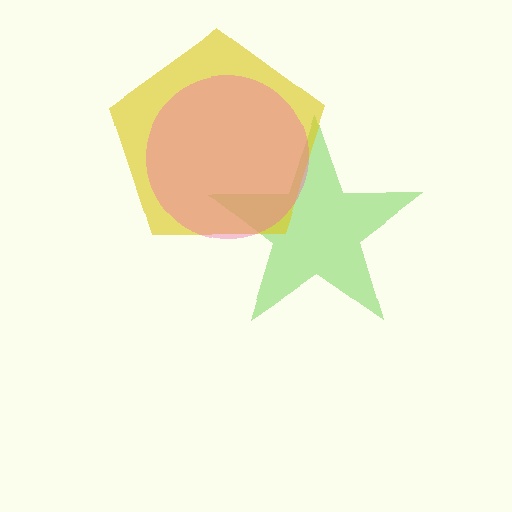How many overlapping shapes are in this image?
There are 3 overlapping shapes in the image.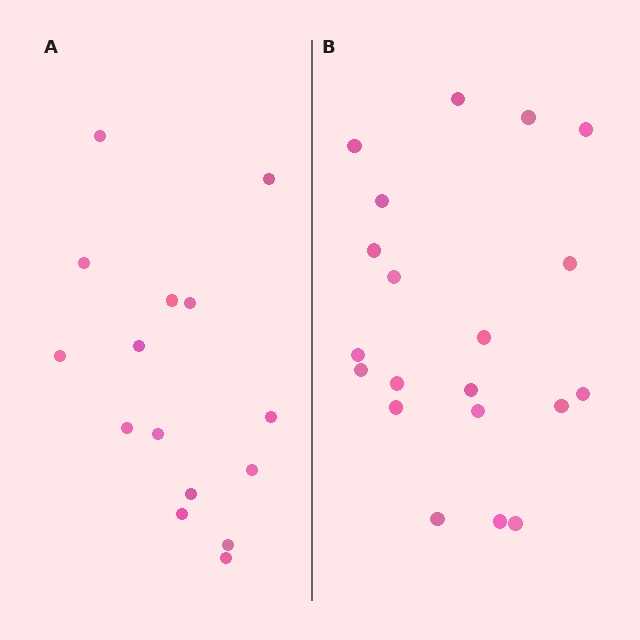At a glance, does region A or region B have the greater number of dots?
Region B (the right region) has more dots.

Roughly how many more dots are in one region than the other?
Region B has about 5 more dots than region A.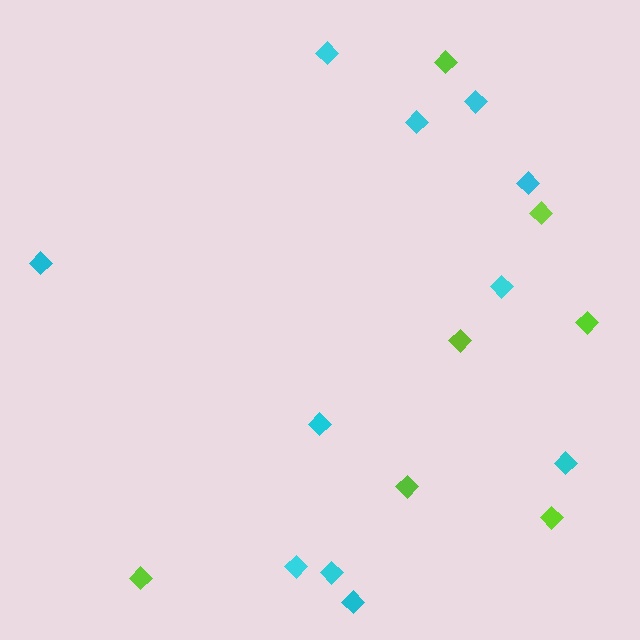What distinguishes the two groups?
There are 2 groups: one group of cyan diamonds (11) and one group of lime diamonds (7).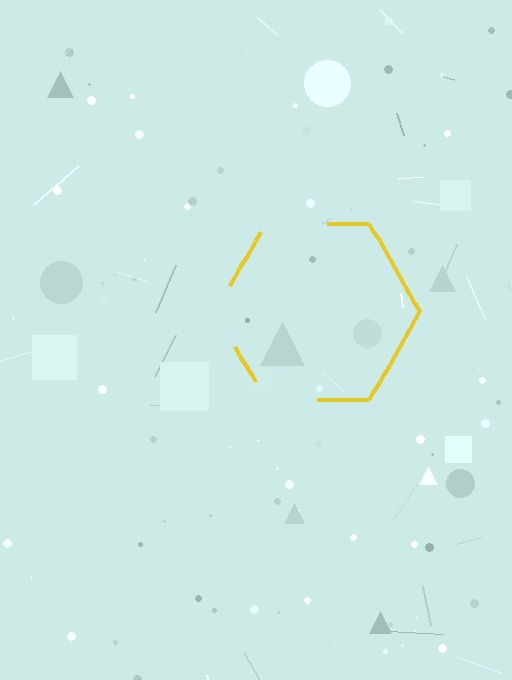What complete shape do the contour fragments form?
The contour fragments form a hexagon.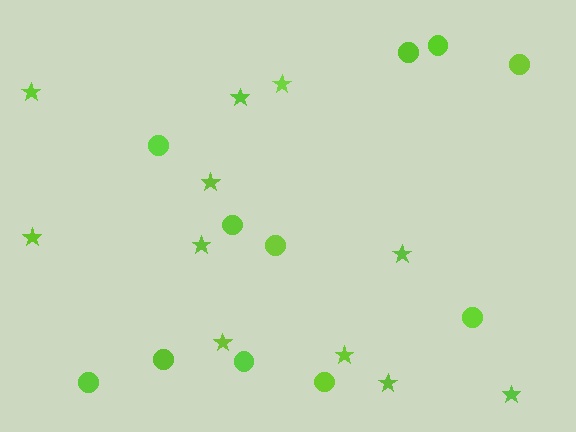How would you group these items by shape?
There are 2 groups: one group of stars (11) and one group of circles (11).